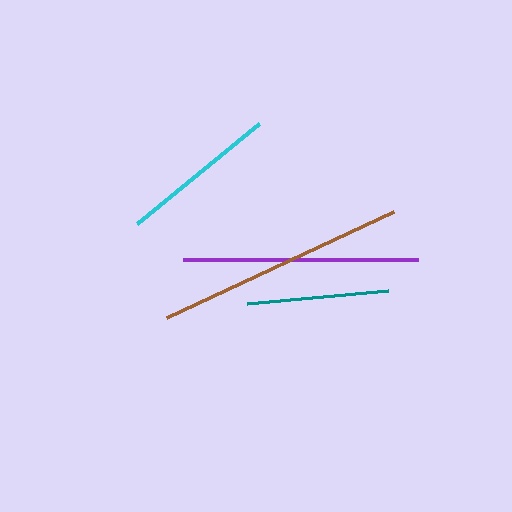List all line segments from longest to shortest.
From longest to shortest: brown, purple, cyan, teal.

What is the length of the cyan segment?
The cyan segment is approximately 158 pixels long.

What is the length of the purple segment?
The purple segment is approximately 234 pixels long.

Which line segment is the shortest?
The teal line is the shortest at approximately 141 pixels.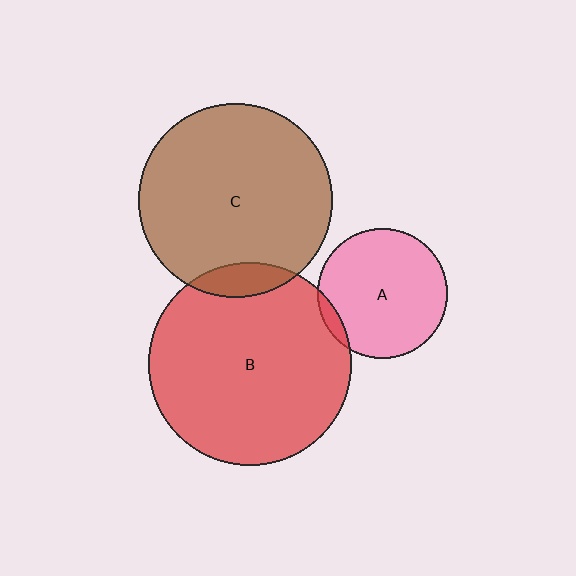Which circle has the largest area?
Circle B (red).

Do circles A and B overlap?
Yes.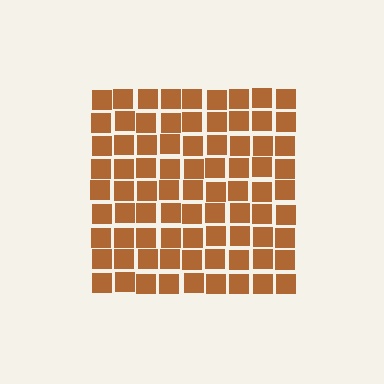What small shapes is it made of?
It is made of small squares.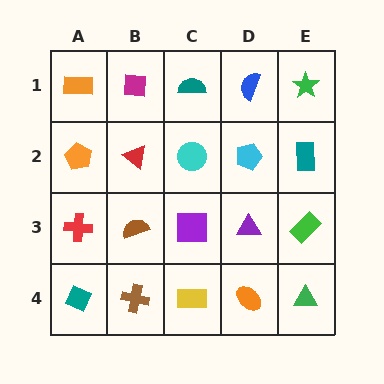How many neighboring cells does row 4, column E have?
2.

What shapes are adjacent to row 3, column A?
An orange pentagon (row 2, column A), a teal diamond (row 4, column A), a brown semicircle (row 3, column B).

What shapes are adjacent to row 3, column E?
A teal rectangle (row 2, column E), a green triangle (row 4, column E), a purple triangle (row 3, column D).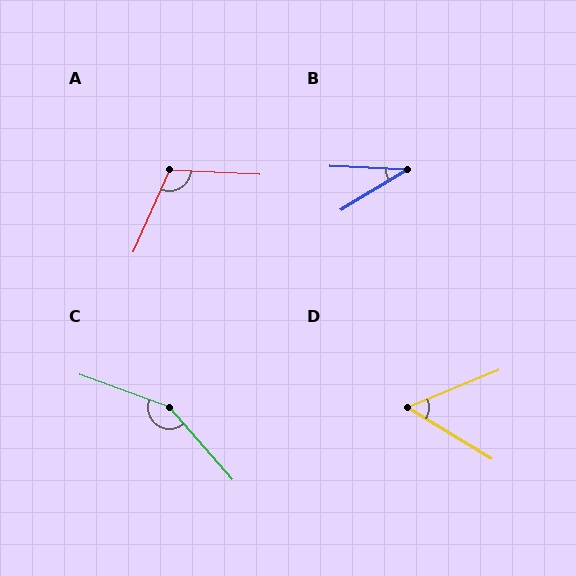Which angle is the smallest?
B, at approximately 34 degrees.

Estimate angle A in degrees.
Approximately 111 degrees.